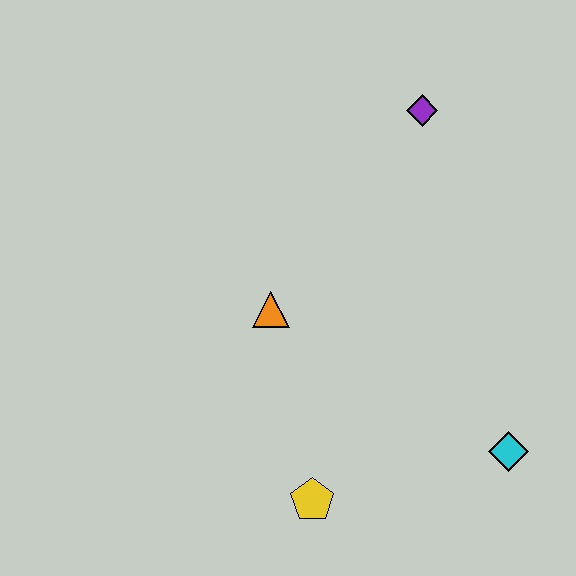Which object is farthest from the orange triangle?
The cyan diamond is farthest from the orange triangle.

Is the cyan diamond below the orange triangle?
Yes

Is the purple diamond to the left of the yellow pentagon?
No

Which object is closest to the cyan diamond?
The yellow pentagon is closest to the cyan diamond.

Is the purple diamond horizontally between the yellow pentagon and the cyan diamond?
Yes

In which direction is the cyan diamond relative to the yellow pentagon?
The cyan diamond is to the right of the yellow pentagon.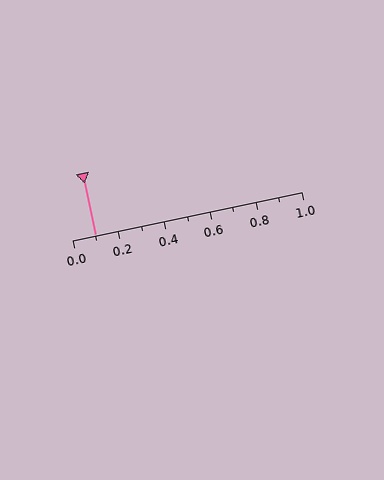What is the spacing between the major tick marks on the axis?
The major ticks are spaced 0.2 apart.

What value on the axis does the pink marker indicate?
The marker indicates approximately 0.1.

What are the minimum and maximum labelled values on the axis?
The axis runs from 0.0 to 1.0.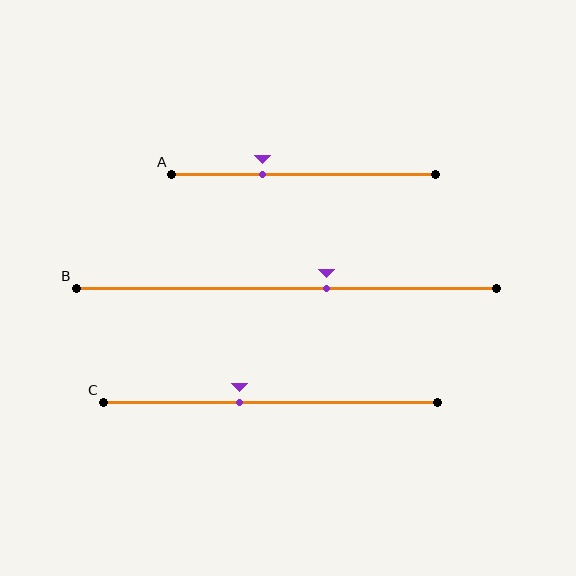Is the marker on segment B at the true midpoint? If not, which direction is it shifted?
No, the marker on segment B is shifted to the right by about 9% of the segment length.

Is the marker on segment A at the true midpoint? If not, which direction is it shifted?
No, the marker on segment A is shifted to the left by about 15% of the segment length.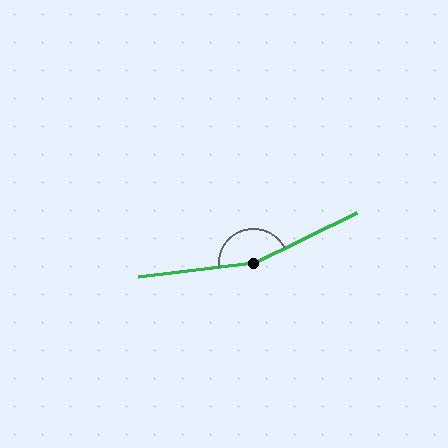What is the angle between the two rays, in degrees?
Approximately 161 degrees.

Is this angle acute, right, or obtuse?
It is obtuse.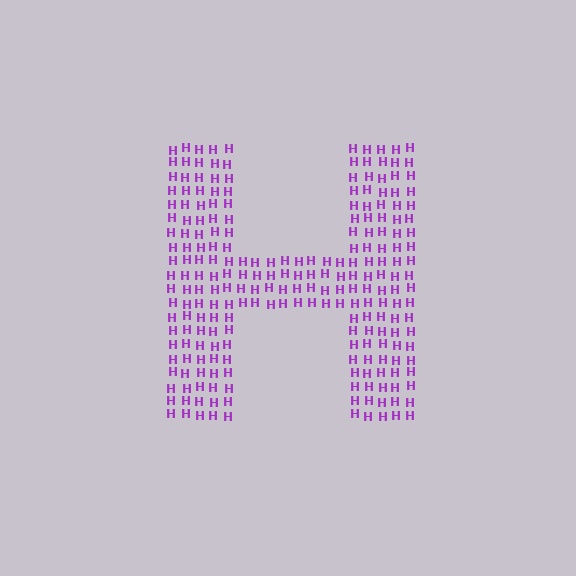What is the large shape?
The large shape is the letter H.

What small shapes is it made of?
It is made of small letter H's.